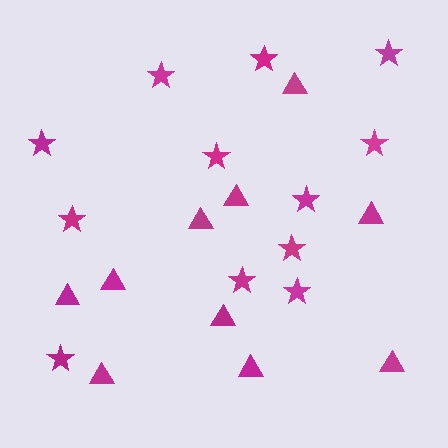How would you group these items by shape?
There are 2 groups: one group of stars (12) and one group of triangles (10).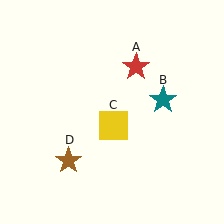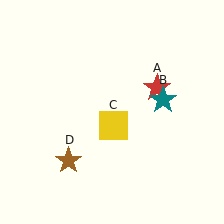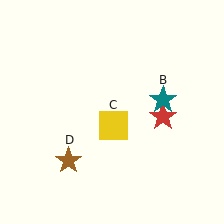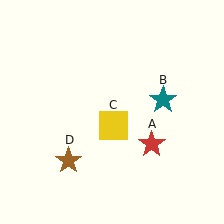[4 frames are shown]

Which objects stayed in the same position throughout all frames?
Teal star (object B) and yellow square (object C) and brown star (object D) remained stationary.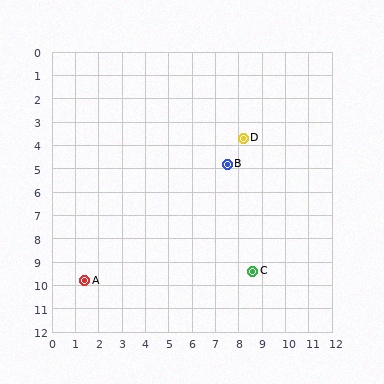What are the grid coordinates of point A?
Point A is at approximately (1.4, 9.8).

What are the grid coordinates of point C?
Point C is at approximately (8.6, 9.4).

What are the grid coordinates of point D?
Point D is at approximately (8.2, 3.7).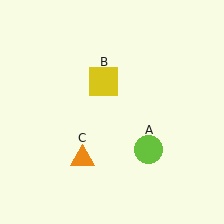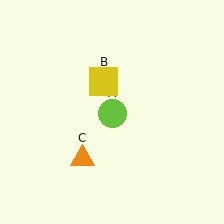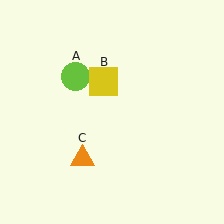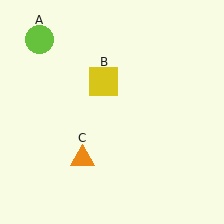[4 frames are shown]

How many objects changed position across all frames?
1 object changed position: lime circle (object A).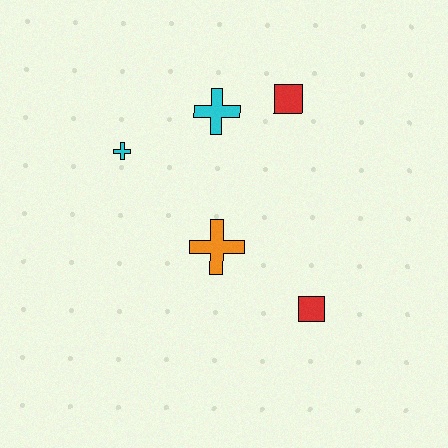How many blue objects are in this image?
There are no blue objects.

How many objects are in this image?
There are 5 objects.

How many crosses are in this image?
There are 3 crosses.